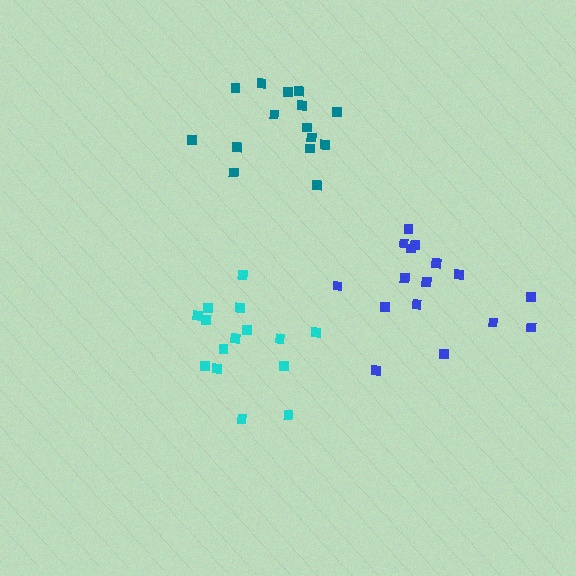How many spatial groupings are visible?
There are 3 spatial groupings.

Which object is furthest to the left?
The cyan cluster is leftmost.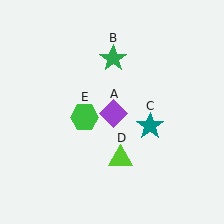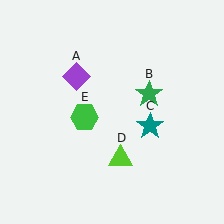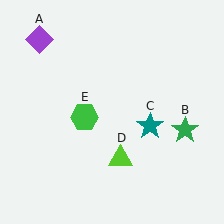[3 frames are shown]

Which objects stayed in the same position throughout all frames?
Teal star (object C) and lime triangle (object D) and green hexagon (object E) remained stationary.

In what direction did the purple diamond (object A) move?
The purple diamond (object A) moved up and to the left.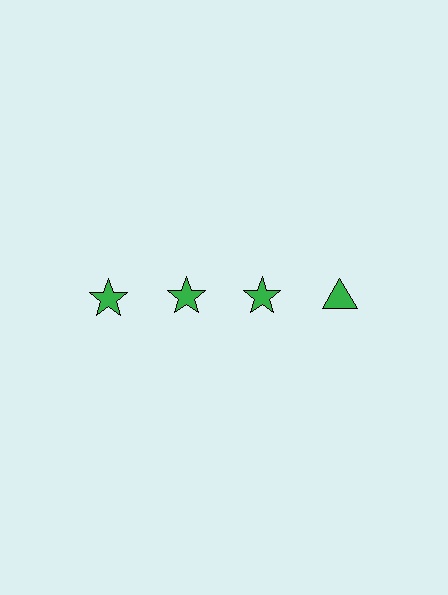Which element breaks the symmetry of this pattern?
The green triangle in the top row, second from right column breaks the symmetry. All other shapes are green stars.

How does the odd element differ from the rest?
It has a different shape: triangle instead of star.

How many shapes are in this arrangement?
There are 4 shapes arranged in a grid pattern.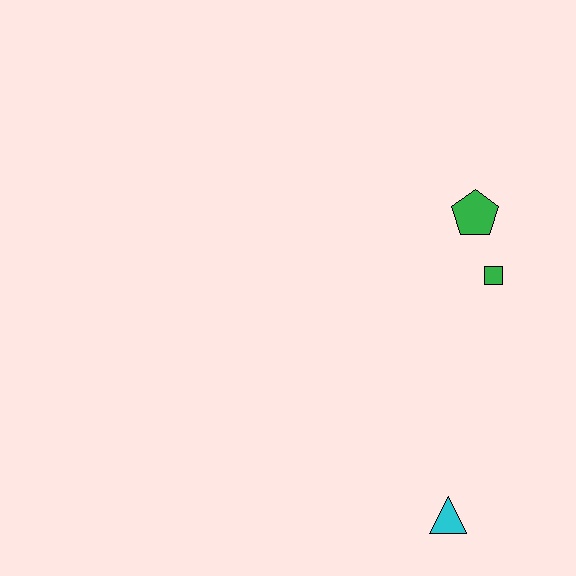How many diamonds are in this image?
There are no diamonds.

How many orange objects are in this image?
There are no orange objects.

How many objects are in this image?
There are 3 objects.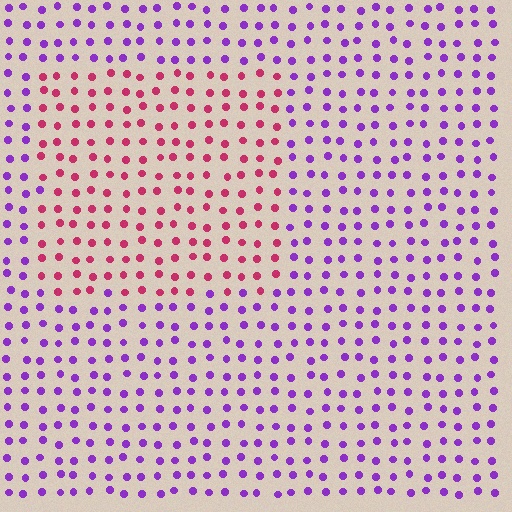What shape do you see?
I see a rectangle.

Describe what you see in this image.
The image is filled with small purple elements in a uniform arrangement. A rectangle-shaped region is visible where the elements are tinted to a slightly different hue, forming a subtle color boundary.